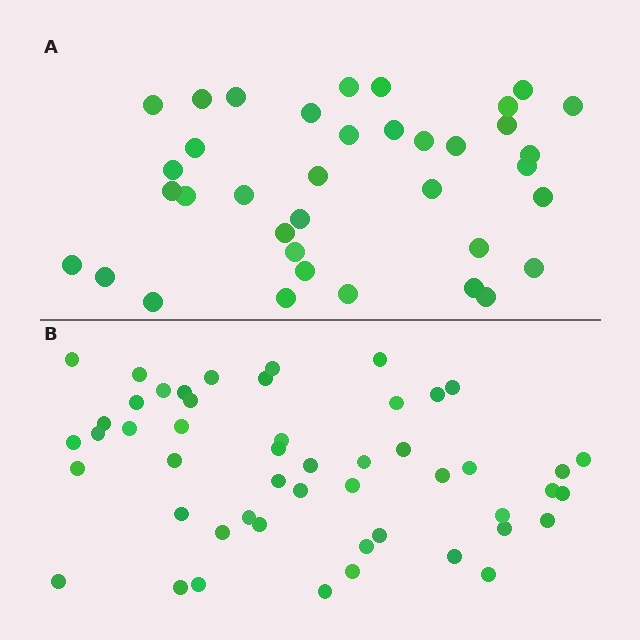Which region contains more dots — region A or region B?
Region B (the bottom region) has more dots.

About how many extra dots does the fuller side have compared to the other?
Region B has approximately 15 more dots than region A.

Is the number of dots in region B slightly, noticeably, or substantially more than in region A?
Region B has noticeably more, but not dramatically so. The ratio is roughly 1.4 to 1.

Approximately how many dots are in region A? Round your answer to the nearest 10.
About 40 dots. (The exact count is 37, which rounds to 40.)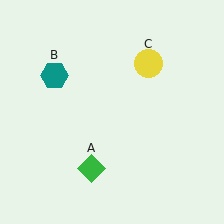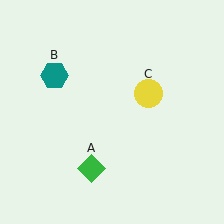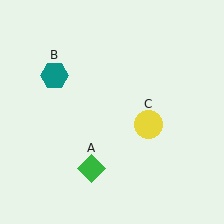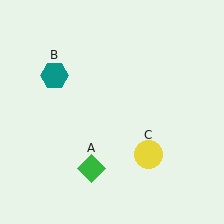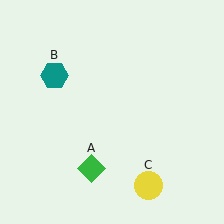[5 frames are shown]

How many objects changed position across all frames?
1 object changed position: yellow circle (object C).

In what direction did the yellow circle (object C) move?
The yellow circle (object C) moved down.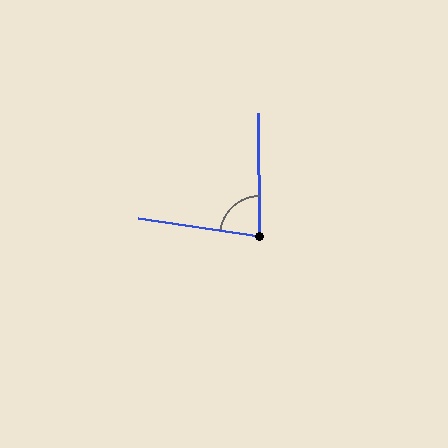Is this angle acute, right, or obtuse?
It is acute.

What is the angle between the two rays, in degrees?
Approximately 82 degrees.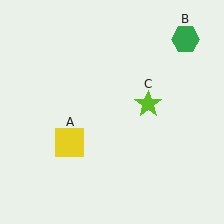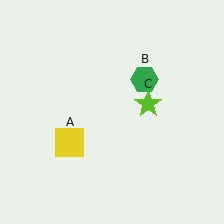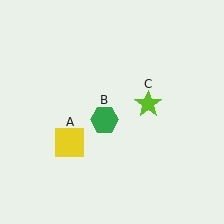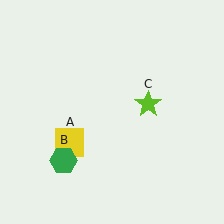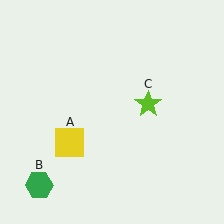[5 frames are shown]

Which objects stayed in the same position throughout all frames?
Yellow square (object A) and lime star (object C) remained stationary.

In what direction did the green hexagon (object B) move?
The green hexagon (object B) moved down and to the left.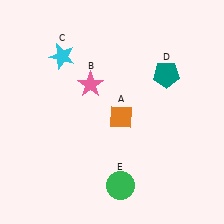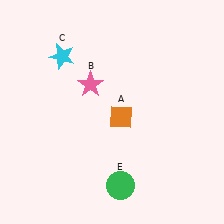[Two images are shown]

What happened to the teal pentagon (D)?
The teal pentagon (D) was removed in Image 2. It was in the top-right area of Image 1.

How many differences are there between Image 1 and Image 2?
There is 1 difference between the two images.